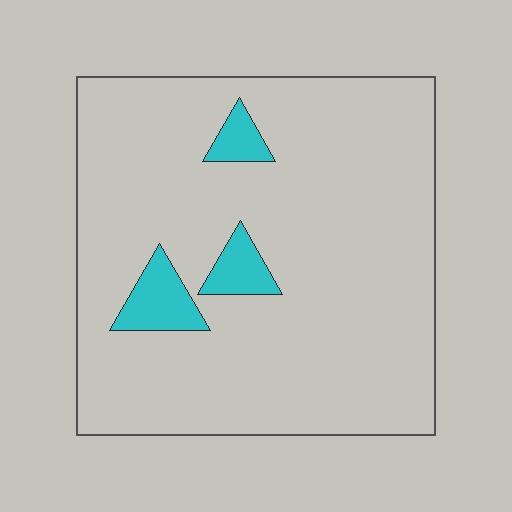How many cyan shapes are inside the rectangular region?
3.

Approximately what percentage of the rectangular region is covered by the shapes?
Approximately 10%.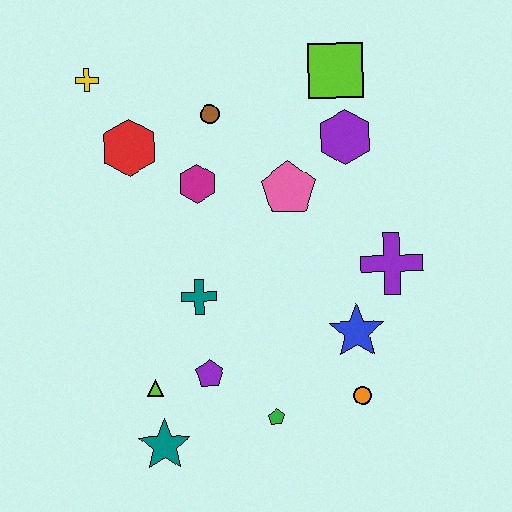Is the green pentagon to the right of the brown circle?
Yes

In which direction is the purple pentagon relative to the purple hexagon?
The purple pentagon is below the purple hexagon.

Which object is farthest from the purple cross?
The yellow cross is farthest from the purple cross.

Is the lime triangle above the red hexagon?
No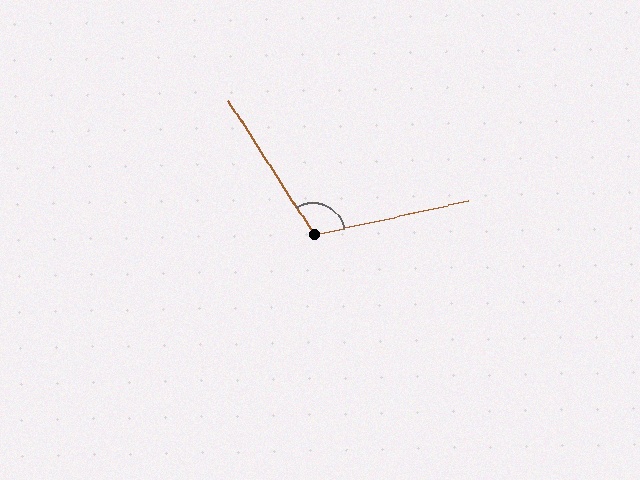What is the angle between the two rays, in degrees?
Approximately 110 degrees.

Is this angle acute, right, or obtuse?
It is obtuse.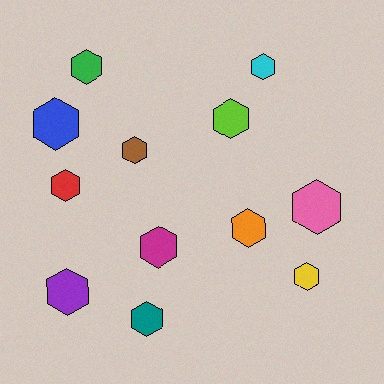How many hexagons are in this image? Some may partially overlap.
There are 12 hexagons.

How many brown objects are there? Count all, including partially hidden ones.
There is 1 brown object.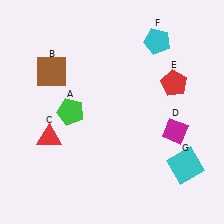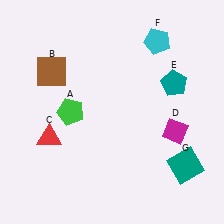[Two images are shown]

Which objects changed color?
E changed from red to teal. G changed from cyan to teal.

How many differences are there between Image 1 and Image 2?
There are 2 differences between the two images.